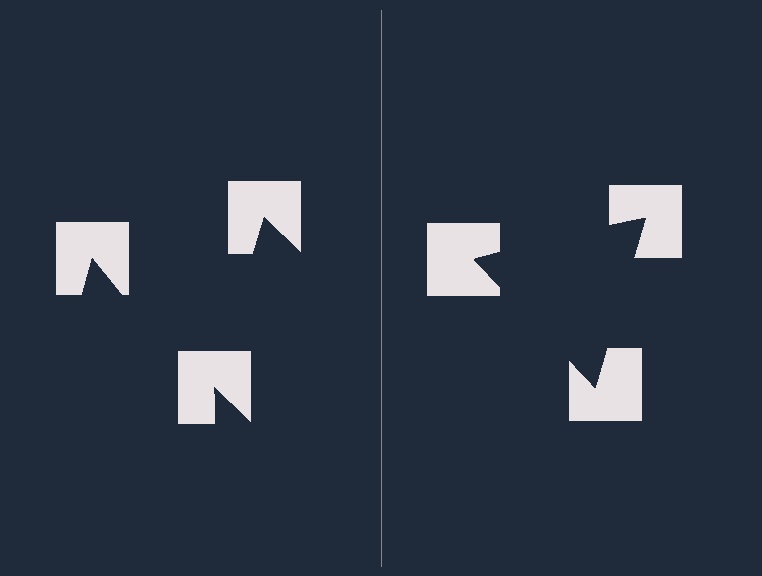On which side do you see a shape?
An illusory triangle appears on the right side. On the left side the wedge cuts are rotated, so no coherent shape forms.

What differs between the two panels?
The notched squares are positioned identically on both sides; only the wedge orientations differ. On the right they align to a triangle; on the left they are misaligned.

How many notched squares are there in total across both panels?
6 — 3 on each side.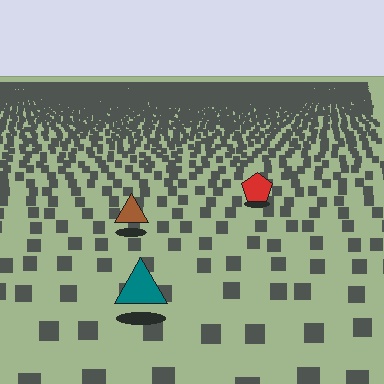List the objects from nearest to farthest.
From nearest to farthest: the teal triangle, the brown triangle, the red pentagon.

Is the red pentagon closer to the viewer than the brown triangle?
No. The brown triangle is closer — you can tell from the texture gradient: the ground texture is coarser near it.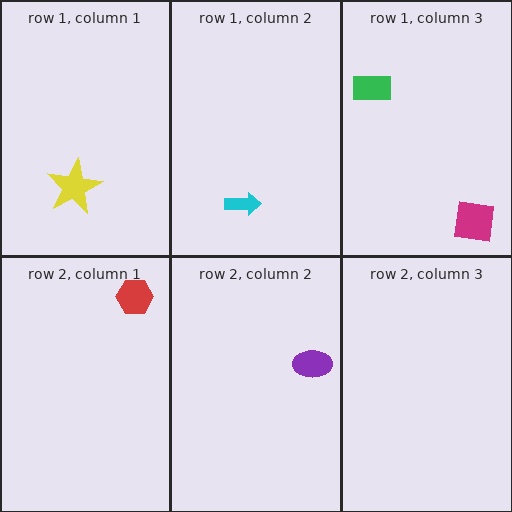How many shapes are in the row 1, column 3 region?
2.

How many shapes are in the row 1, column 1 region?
1.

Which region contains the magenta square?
The row 1, column 3 region.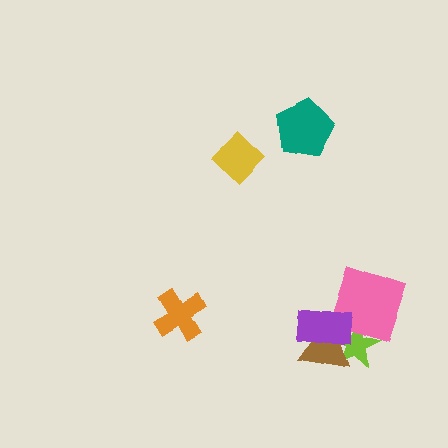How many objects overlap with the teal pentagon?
0 objects overlap with the teal pentagon.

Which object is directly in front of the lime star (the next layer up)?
The brown triangle is directly in front of the lime star.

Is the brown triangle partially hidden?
Yes, it is partially covered by another shape.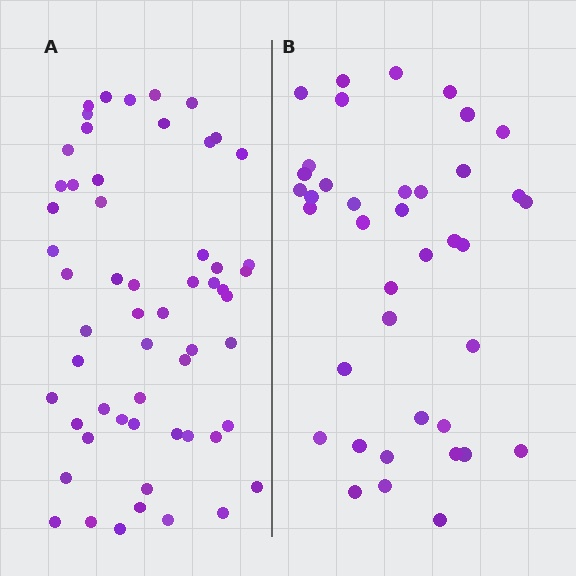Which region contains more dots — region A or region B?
Region A (the left region) has more dots.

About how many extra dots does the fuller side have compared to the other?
Region A has approximately 20 more dots than region B.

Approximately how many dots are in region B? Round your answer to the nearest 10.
About 40 dots. (The exact count is 39, which rounds to 40.)